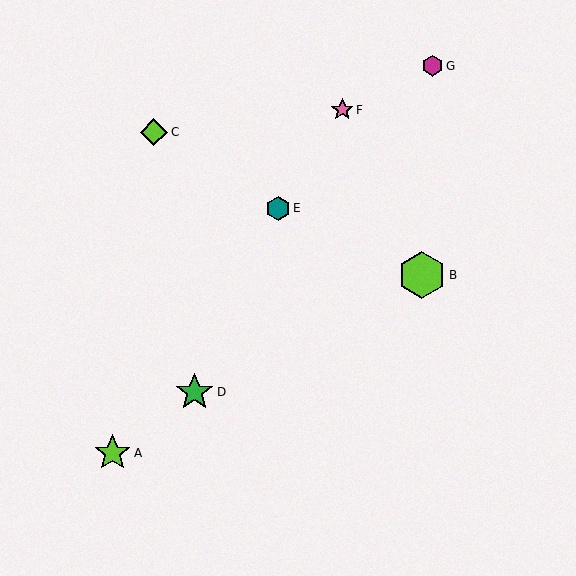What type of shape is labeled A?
Shape A is a lime star.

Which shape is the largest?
The lime hexagon (labeled B) is the largest.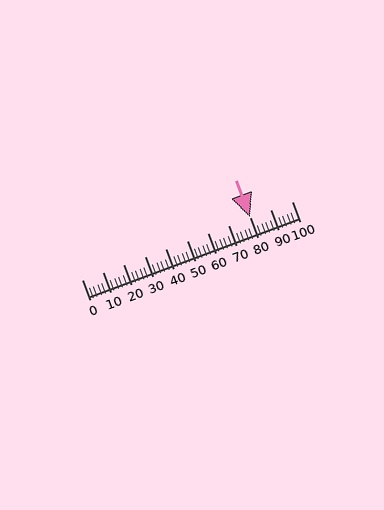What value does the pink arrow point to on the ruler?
The pink arrow points to approximately 80.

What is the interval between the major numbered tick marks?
The major tick marks are spaced 10 units apart.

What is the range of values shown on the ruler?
The ruler shows values from 0 to 100.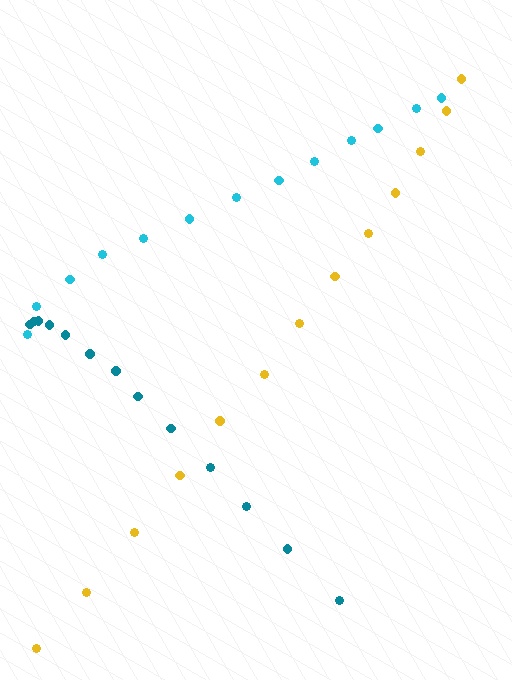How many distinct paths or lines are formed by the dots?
There are 3 distinct paths.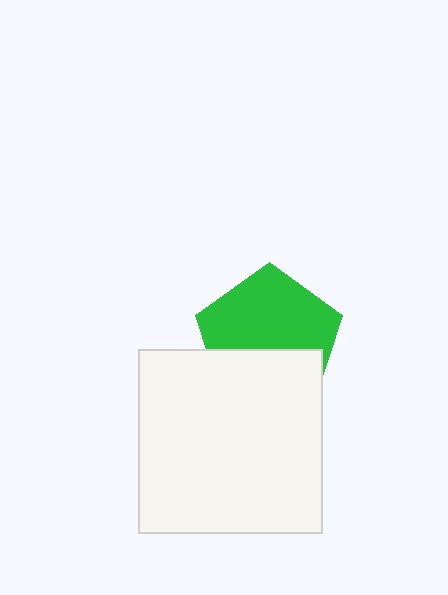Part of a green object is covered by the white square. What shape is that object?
It is a pentagon.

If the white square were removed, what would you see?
You would see the complete green pentagon.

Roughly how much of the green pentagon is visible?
About half of it is visible (roughly 61%).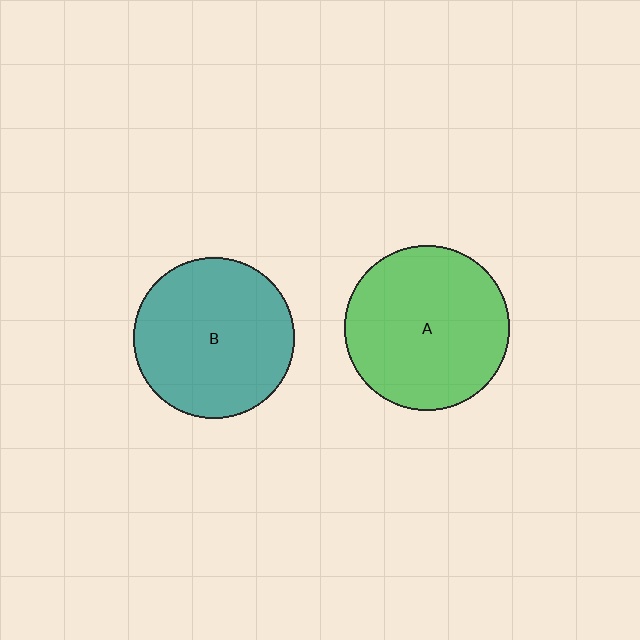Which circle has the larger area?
Circle A (green).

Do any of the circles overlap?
No, none of the circles overlap.